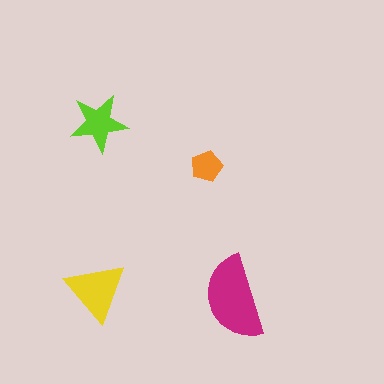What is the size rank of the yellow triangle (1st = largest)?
2nd.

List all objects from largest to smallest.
The magenta semicircle, the yellow triangle, the lime star, the orange pentagon.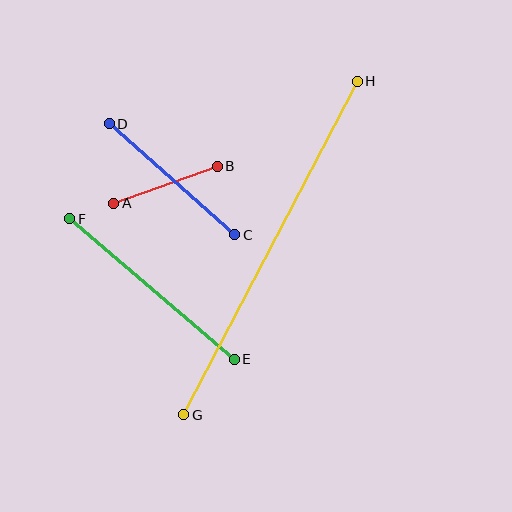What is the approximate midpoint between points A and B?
The midpoint is at approximately (166, 185) pixels.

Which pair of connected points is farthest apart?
Points G and H are farthest apart.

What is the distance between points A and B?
The distance is approximately 110 pixels.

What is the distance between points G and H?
The distance is approximately 376 pixels.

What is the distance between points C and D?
The distance is approximately 167 pixels.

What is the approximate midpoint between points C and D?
The midpoint is at approximately (172, 179) pixels.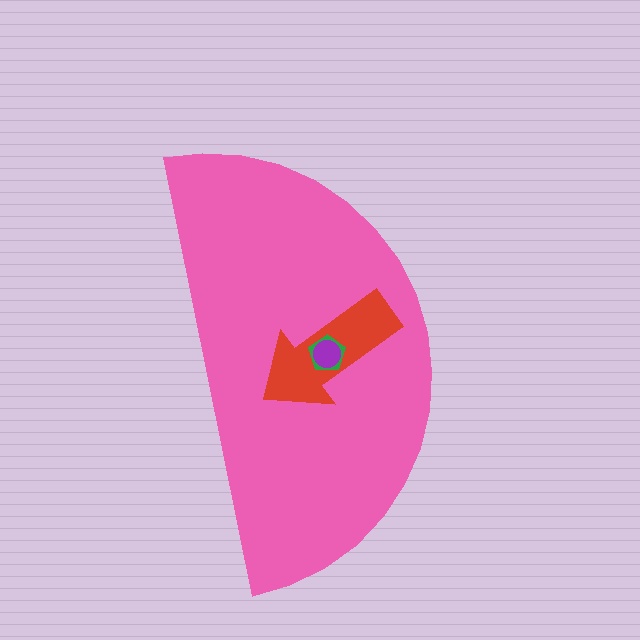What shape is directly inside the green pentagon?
The purple circle.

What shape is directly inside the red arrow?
The green pentagon.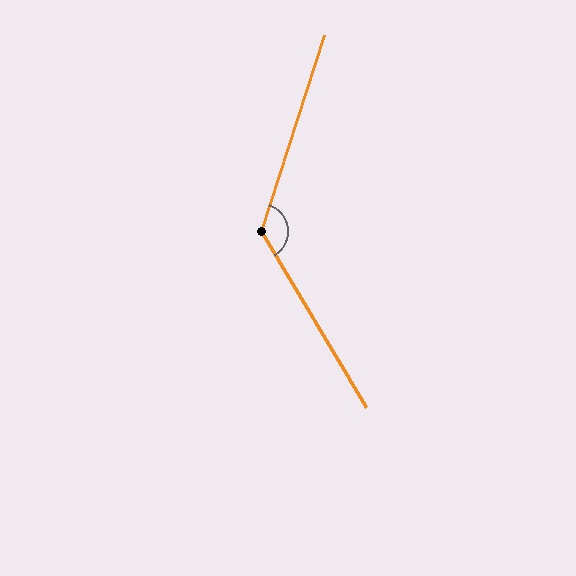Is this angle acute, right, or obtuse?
It is obtuse.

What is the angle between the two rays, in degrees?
Approximately 131 degrees.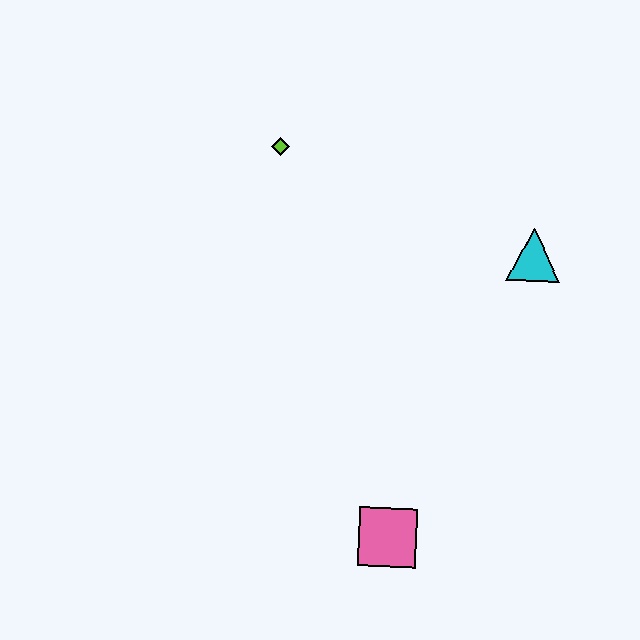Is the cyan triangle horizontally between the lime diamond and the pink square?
No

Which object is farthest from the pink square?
The lime diamond is farthest from the pink square.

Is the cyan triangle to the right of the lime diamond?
Yes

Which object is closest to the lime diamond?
The cyan triangle is closest to the lime diamond.